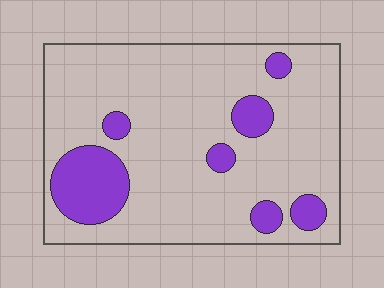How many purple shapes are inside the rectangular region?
7.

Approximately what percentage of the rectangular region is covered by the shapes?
Approximately 15%.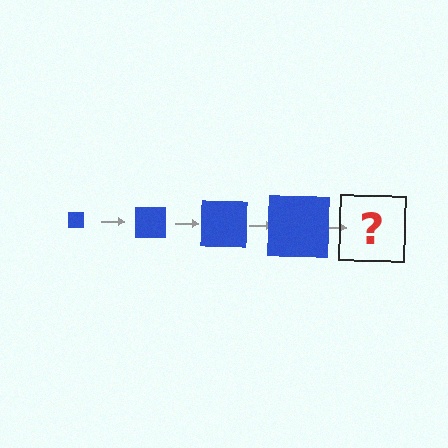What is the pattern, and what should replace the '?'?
The pattern is that the square gets progressively larger each step. The '?' should be a blue square, larger than the previous one.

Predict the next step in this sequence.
The next step is a blue square, larger than the previous one.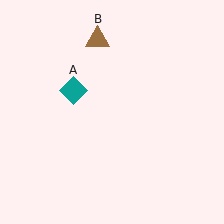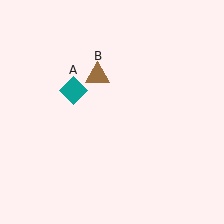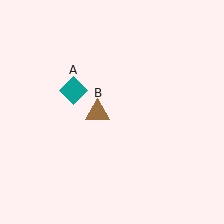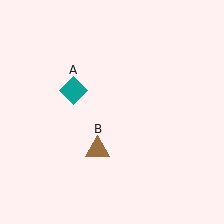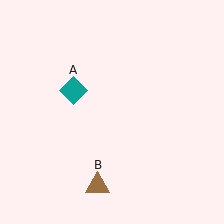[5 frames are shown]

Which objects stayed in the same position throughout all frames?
Teal diamond (object A) remained stationary.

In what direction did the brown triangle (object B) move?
The brown triangle (object B) moved down.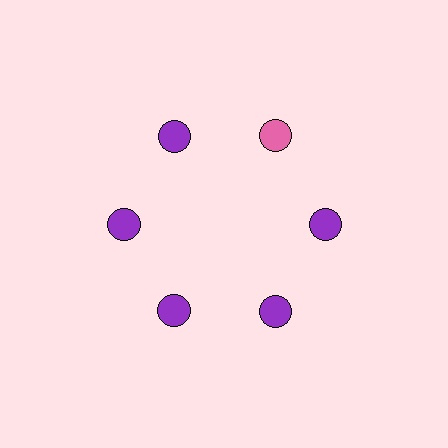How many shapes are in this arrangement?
There are 6 shapes arranged in a ring pattern.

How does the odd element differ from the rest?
It has a different color: pink instead of purple.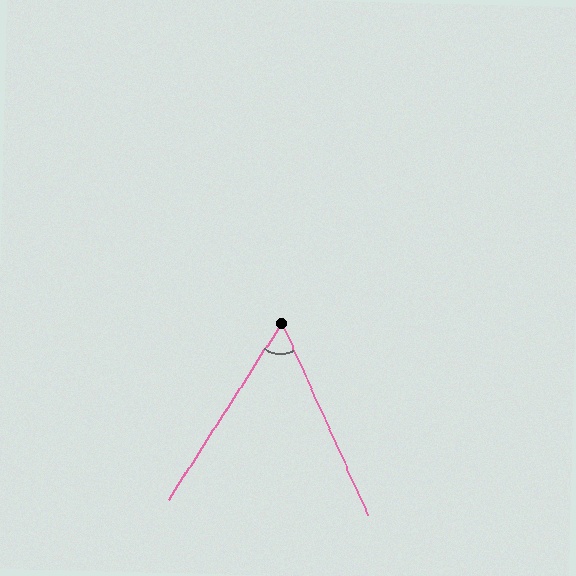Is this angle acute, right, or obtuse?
It is acute.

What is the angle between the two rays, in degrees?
Approximately 57 degrees.